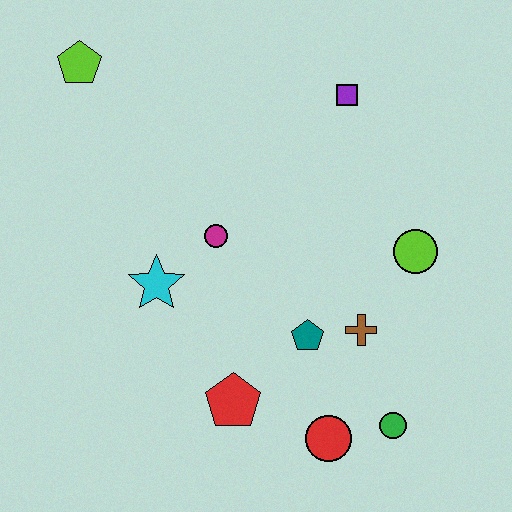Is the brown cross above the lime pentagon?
No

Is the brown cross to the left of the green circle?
Yes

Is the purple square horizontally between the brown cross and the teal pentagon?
Yes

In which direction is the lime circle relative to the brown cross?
The lime circle is above the brown cross.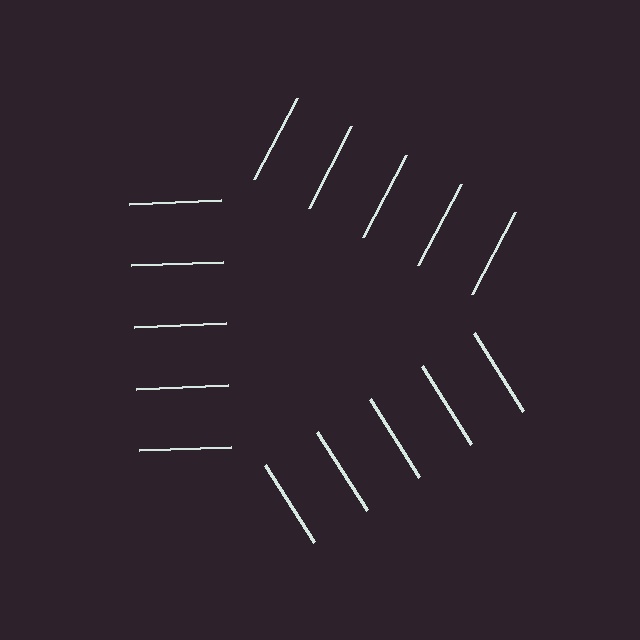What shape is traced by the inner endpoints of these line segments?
An illusory triangle — the line segments terminate on its edges but no continuous stroke is drawn.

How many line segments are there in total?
15 — 5 along each of the 3 edges.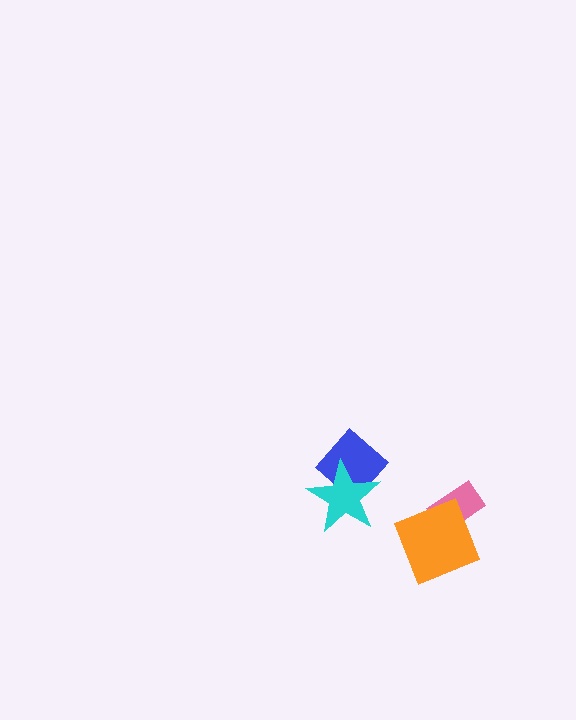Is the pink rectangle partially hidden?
Yes, it is partially covered by another shape.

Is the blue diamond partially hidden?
Yes, it is partially covered by another shape.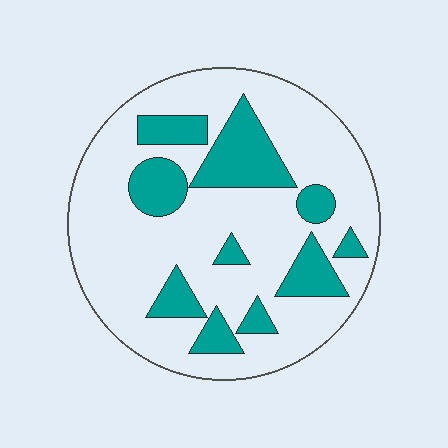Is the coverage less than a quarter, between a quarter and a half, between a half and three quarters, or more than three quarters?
Less than a quarter.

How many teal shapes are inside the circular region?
10.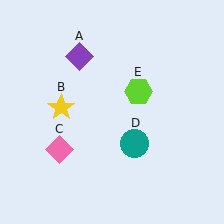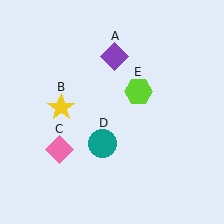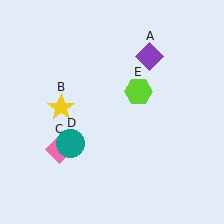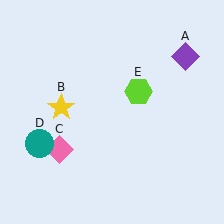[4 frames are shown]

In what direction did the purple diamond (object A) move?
The purple diamond (object A) moved right.